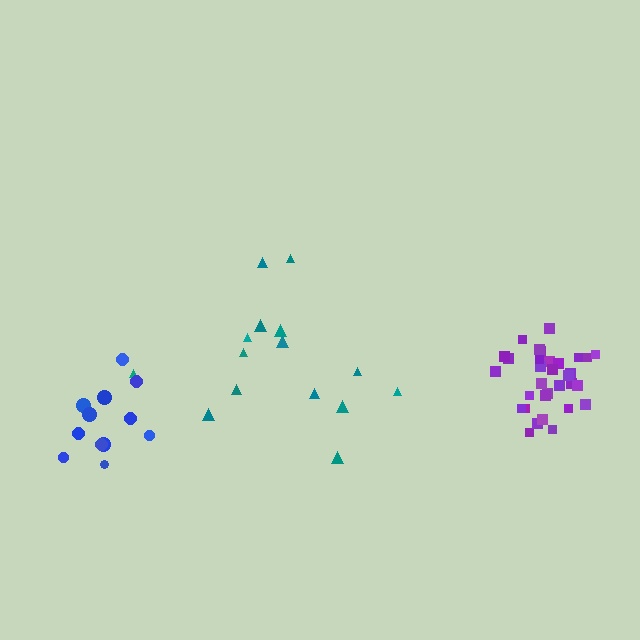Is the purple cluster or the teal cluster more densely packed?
Purple.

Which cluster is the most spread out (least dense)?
Teal.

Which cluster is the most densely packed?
Purple.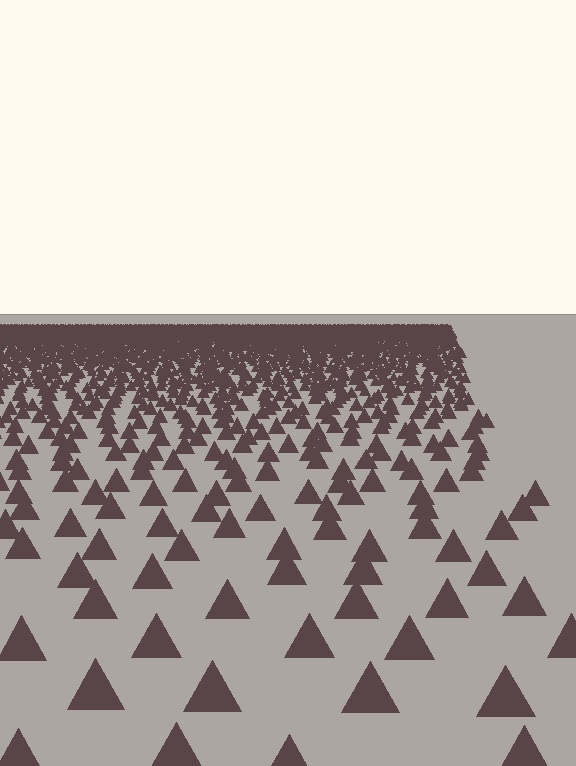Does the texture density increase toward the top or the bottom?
Density increases toward the top.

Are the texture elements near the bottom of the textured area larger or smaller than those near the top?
Larger. Near the bottom, elements are closer to the viewer and appear at a bigger on-screen size.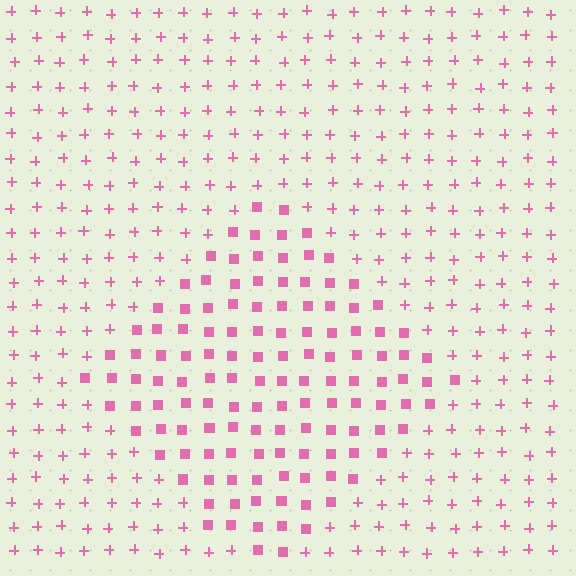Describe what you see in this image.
The image is filled with small pink elements arranged in a uniform grid. A diamond-shaped region contains squares, while the surrounding area contains plus signs. The boundary is defined purely by the change in element shape.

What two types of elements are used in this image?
The image uses squares inside the diamond region and plus signs outside it.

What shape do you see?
I see a diamond.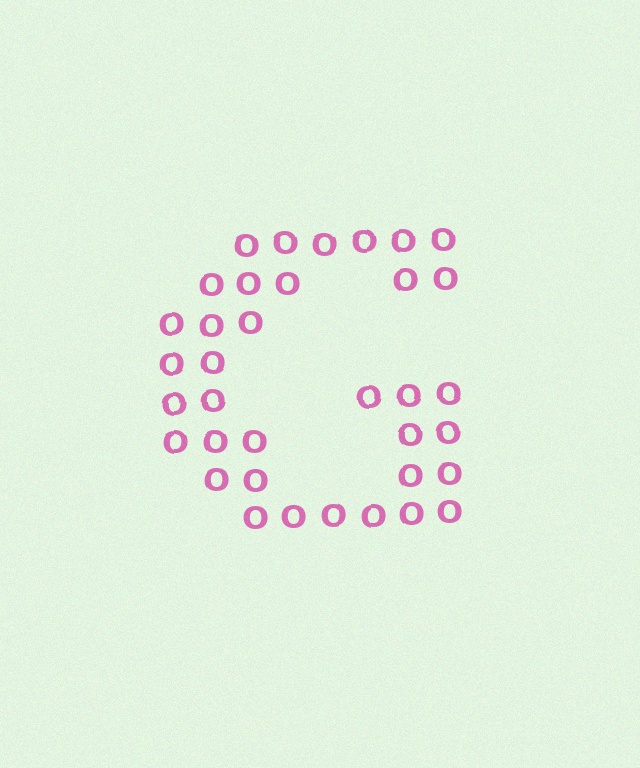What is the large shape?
The large shape is the letter G.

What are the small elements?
The small elements are letter O's.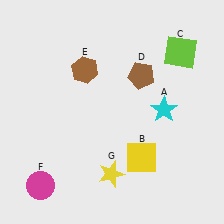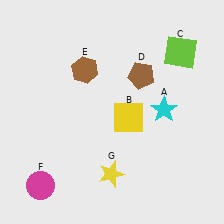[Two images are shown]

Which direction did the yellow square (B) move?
The yellow square (B) moved up.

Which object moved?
The yellow square (B) moved up.